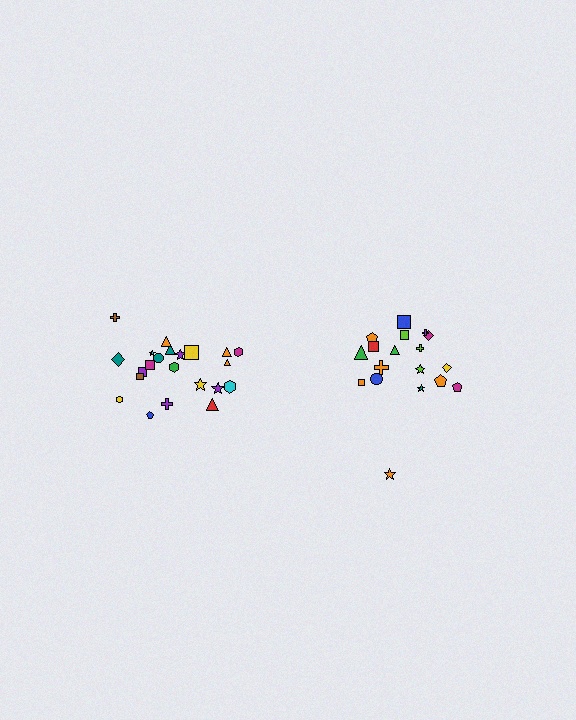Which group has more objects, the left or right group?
The left group.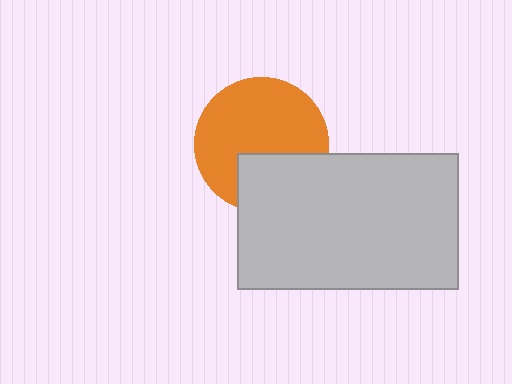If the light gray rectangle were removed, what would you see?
You would see the complete orange circle.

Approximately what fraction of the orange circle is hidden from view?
Roughly 30% of the orange circle is hidden behind the light gray rectangle.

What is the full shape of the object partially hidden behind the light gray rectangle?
The partially hidden object is an orange circle.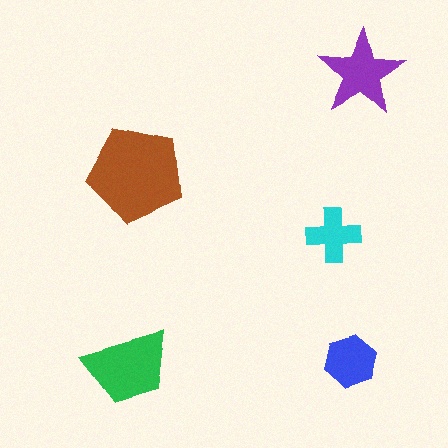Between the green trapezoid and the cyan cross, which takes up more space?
The green trapezoid.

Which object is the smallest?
The cyan cross.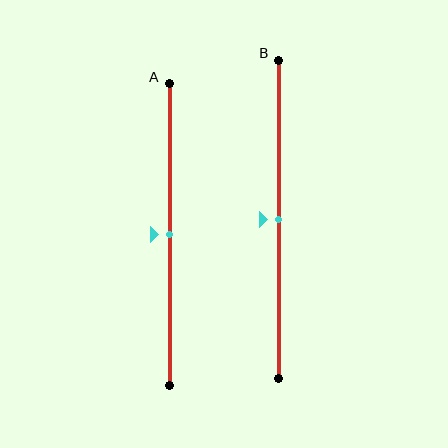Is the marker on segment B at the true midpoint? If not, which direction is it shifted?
Yes, the marker on segment B is at the true midpoint.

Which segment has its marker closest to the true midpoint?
Segment A has its marker closest to the true midpoint.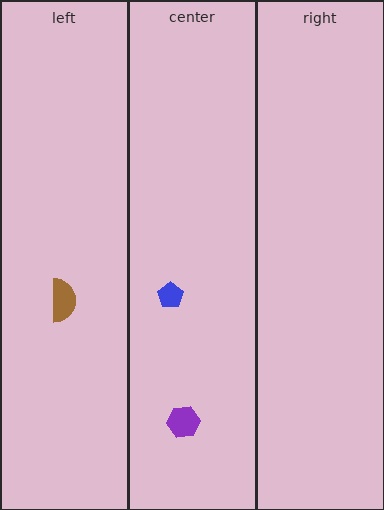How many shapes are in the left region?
1.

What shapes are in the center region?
The purple hexagon, the blue pentagon.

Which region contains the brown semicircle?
The left region.